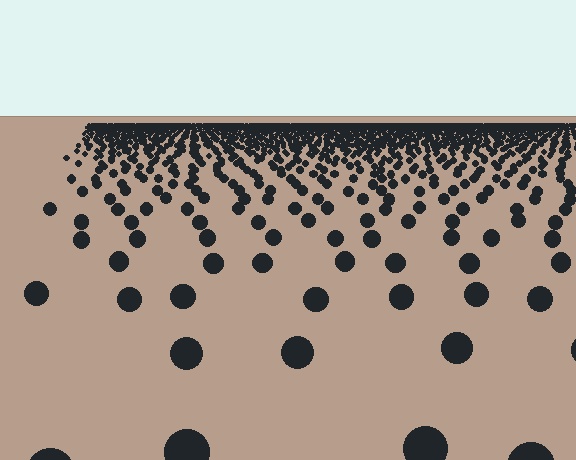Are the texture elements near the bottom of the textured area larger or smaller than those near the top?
Larger. Near the bottom, elements are closer to the viewer and appear at a bigger on-screen size.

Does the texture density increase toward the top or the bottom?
Density increases toward the top.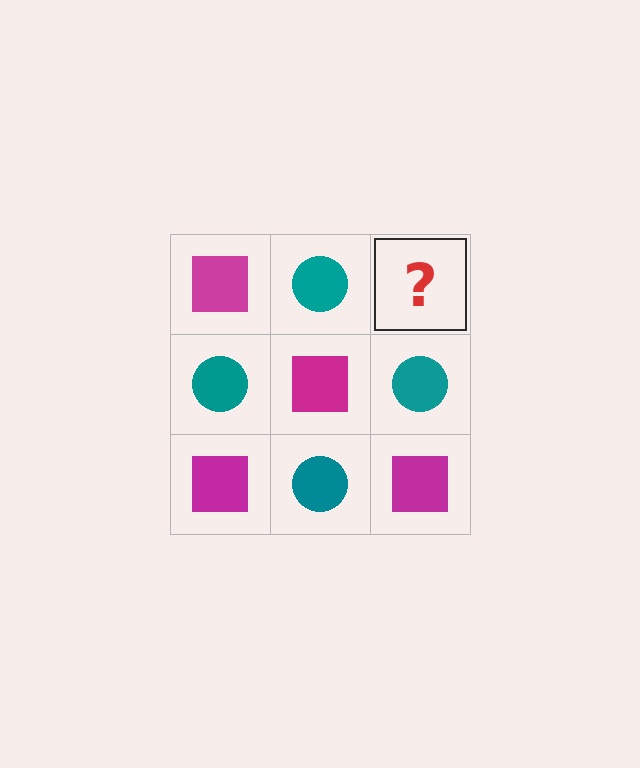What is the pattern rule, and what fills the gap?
The rule is that it alternates magenta square and teal circle in a checkerboard pattern. The gap should be filled with a magenta square.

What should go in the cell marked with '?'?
The missing cell should contain a magenta square.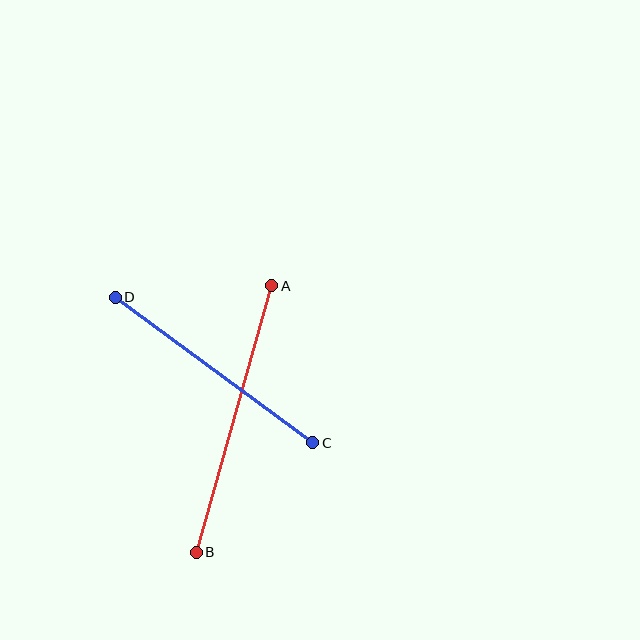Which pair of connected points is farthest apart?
Points A and B are farthest apart.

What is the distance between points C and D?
The distance is approximately 245 pixels.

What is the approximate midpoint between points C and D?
The midpoint is at approximately (214, 370) pixels.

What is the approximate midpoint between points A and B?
The midpoint is at approximately (234, 419) pixels.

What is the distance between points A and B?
The distance is approximately 277 pixels.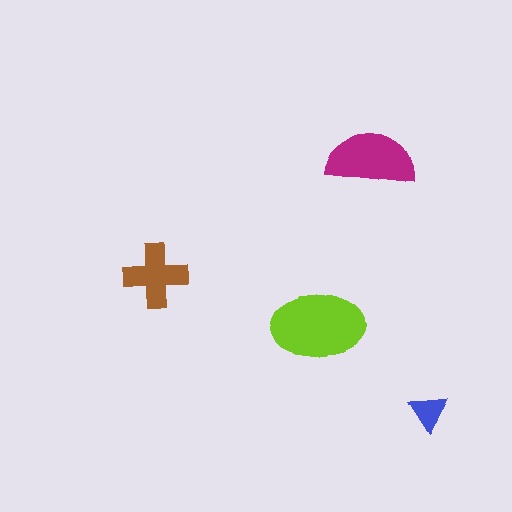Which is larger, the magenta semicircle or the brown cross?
The magenta semicircle.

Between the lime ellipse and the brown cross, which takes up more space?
The lime ellipse.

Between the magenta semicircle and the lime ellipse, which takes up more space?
The lime ellipse.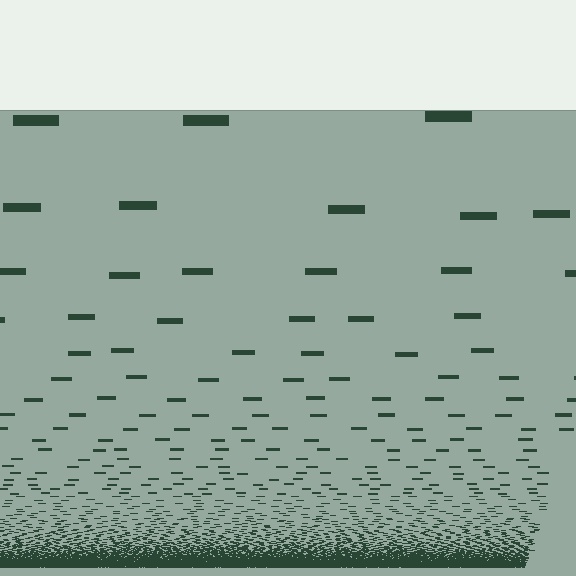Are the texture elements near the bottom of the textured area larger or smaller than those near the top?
Smaller. The gradient is inverted — elements near the bottom are smaller and denser.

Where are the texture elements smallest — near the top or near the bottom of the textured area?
Near the bottom.